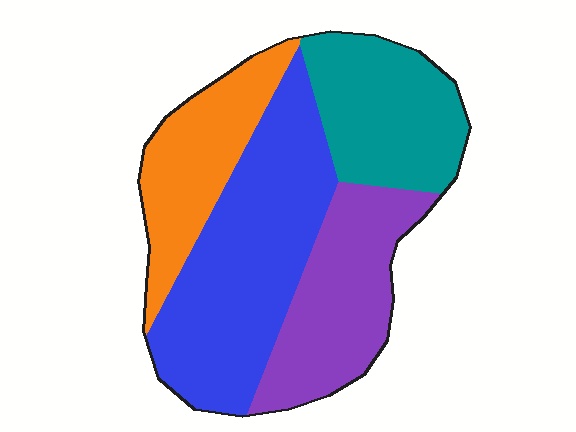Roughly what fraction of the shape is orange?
Orange covers around 20% of the shape.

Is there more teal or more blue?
Blue.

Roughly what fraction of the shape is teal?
Teal covers 22% of the shape.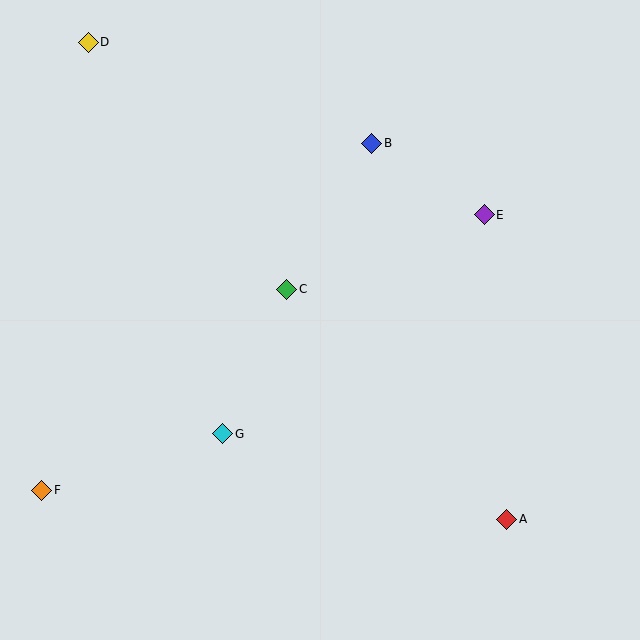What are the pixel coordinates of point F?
Point F is at (42, 490).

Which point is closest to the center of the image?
Point C at (287, 289) is closest to the center.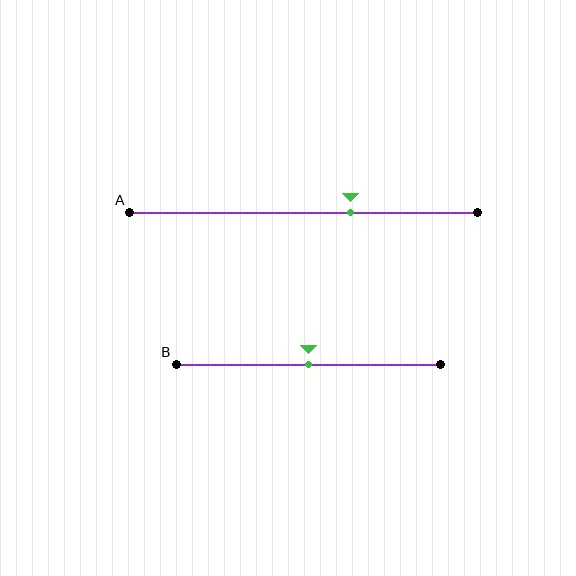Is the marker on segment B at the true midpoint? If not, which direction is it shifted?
Yes, the marker on segment B is at the true midpoint.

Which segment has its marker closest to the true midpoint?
Segment B has its marker closest to the true midpoint.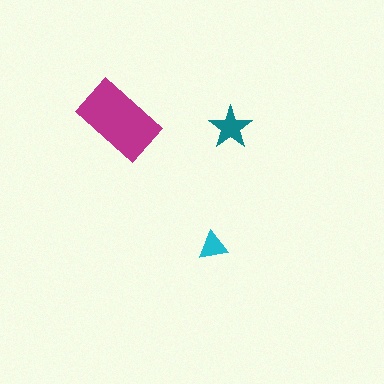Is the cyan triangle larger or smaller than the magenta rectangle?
Smaller.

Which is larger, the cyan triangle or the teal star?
The teal star.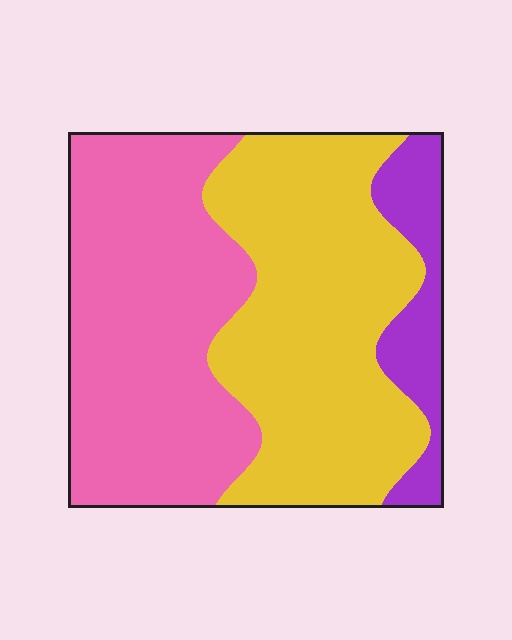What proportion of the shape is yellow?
Yellow covers 45% of the shape.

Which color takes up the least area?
Purple, at roughly 10%.